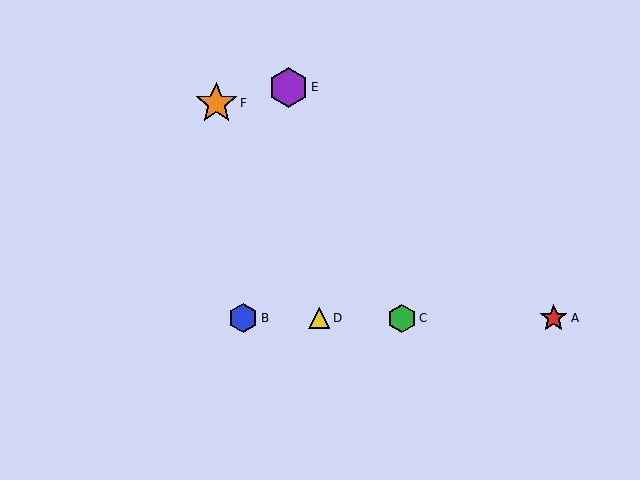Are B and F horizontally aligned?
No, B is at y≈318 and F is at y≈103.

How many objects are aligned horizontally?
4 objects (A, B, C, D) are aligned horizontally.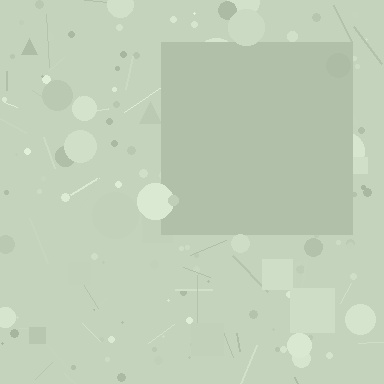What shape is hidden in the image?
A square is hidden in the image.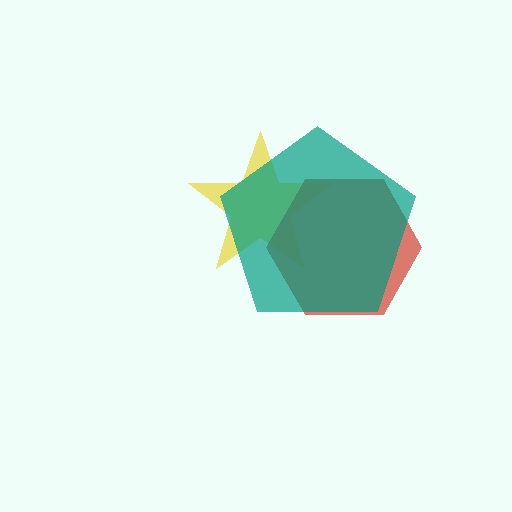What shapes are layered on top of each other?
The layered shapes are: a yellow star, a red hexagon, a teal pentagon.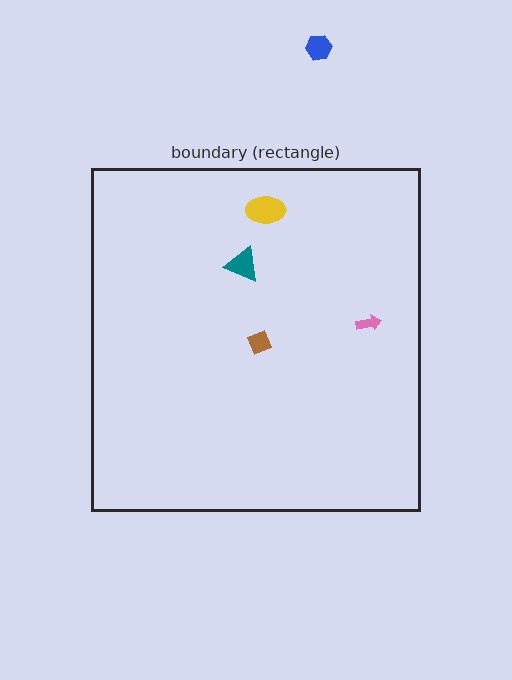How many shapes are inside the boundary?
4 inside, 1 outside.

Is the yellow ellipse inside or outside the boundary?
Inside.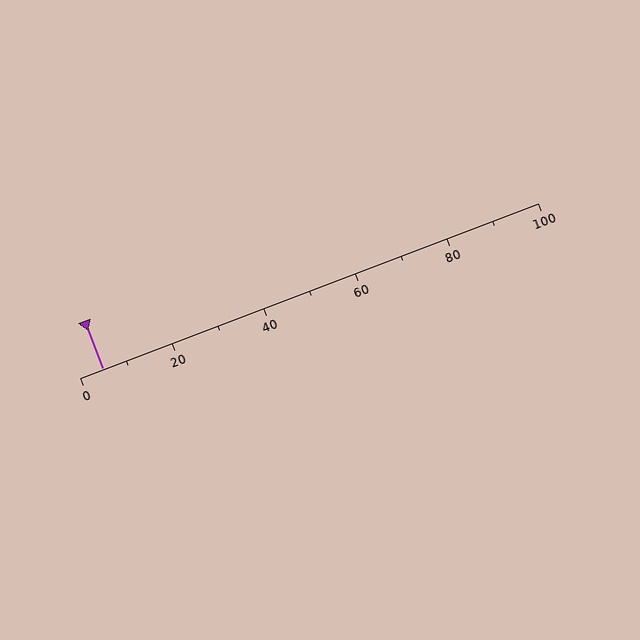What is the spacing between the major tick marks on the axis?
The major ticks are spaced 20 apart.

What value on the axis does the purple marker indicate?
The marker indicates approximately 5.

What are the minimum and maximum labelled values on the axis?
The axis runs from 0 to 100.